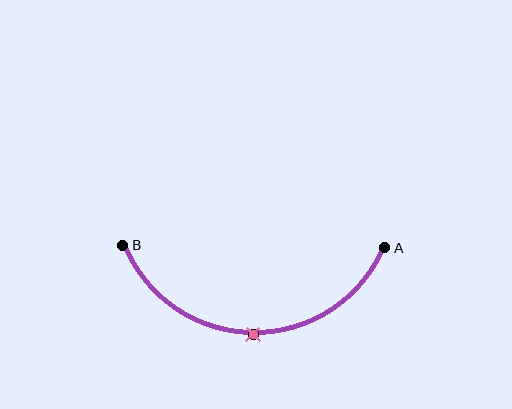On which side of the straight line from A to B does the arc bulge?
The arc bulges below the straight line connecting A and B.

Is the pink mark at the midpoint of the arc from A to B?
Yes. The pink mark lies on the arc at equal arc-length from both A and B — it is the arc midpoint.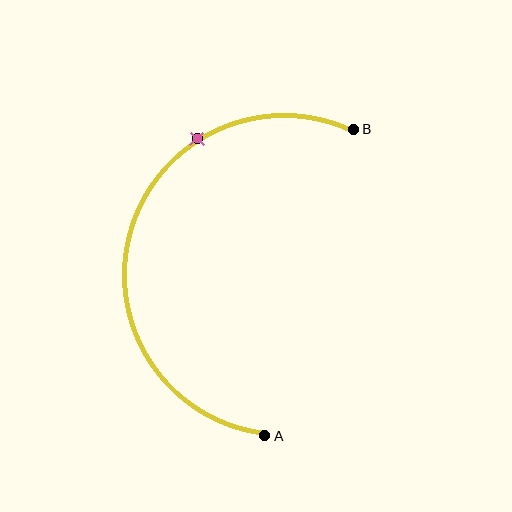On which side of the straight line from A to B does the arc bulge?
The arc bulges to the left of the straight line connecting A and B.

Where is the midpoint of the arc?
The arc midpoint is the point on the curve farthest from the straight line joining A and B. It sits to the left of that line.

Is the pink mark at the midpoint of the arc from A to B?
No. The pink mark lies on the arc but is closer to endpoint B. The arc midpoint would be at the point on the curve equidistant along the arc from both A and B.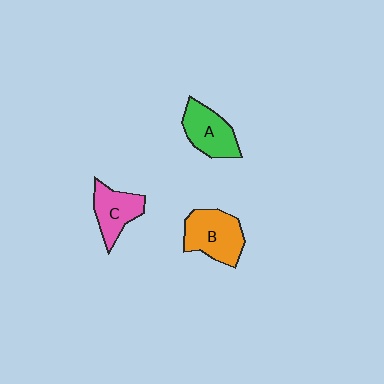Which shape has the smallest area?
Shape C (pink).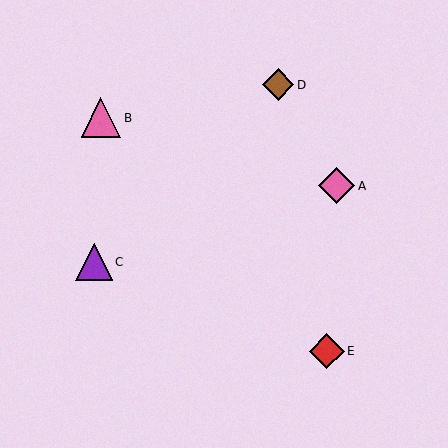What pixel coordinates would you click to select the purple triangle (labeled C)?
Click at (94, 262) to select the purple triangle C.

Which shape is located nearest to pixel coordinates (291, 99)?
The brown diamond (labeled D) at (278, 85) is nearest to that location.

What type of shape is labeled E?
Shape E is a red diamond.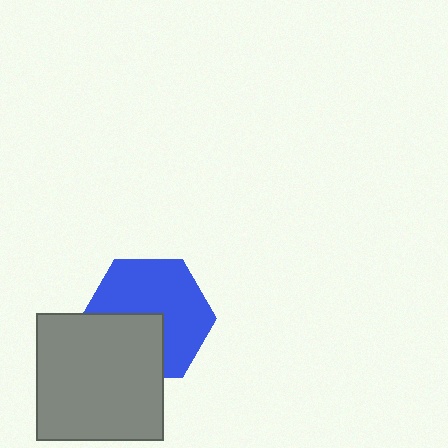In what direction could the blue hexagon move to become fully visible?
The blue hexagon could move up. That would shift it out from behind the gray square entirely.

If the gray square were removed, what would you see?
You would see the complete blue hexagon.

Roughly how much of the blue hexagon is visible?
About half of it is visible (roughly 64%).